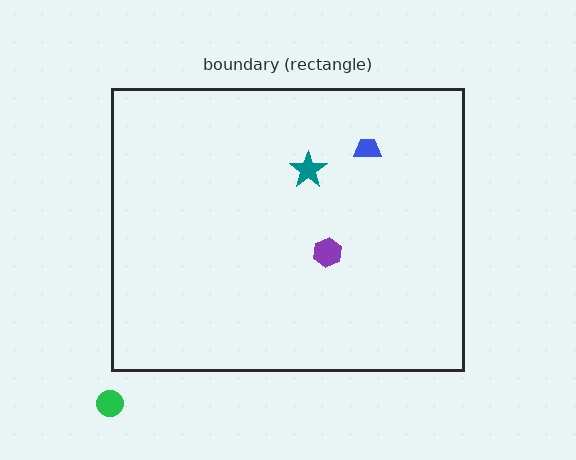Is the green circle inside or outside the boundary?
Outside.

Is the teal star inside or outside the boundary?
Inside.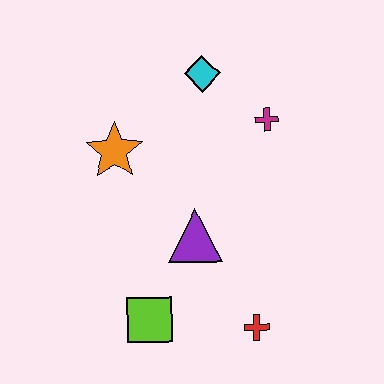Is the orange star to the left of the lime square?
Yes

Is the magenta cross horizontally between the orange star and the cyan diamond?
No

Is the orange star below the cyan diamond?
Yes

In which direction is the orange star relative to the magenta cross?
The orange star is to the left of the magenta cross.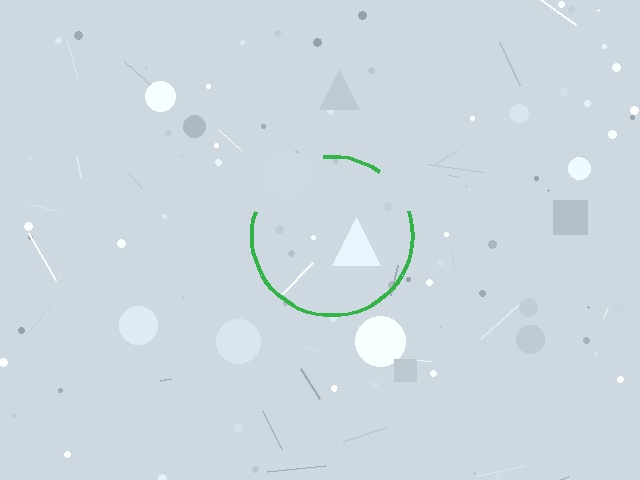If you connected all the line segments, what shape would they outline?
They would outline a circle.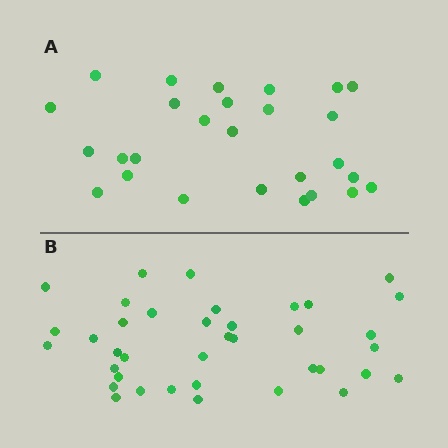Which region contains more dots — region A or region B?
Region B (the bottom region) has more dots.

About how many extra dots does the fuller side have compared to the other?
Region B has roughly 12 or so more dots than region A.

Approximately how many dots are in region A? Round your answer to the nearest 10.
About 30 dots. (The exact count is 27, which rounds to 30.)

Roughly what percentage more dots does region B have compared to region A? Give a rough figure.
About 40% more.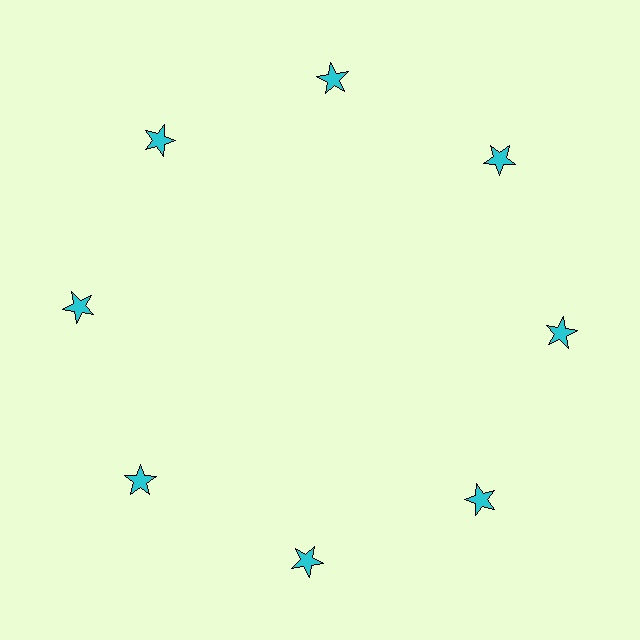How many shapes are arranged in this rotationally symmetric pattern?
There are 8 shapes, arranged in 8 groups of 1.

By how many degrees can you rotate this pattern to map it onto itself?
The pattern maps onto itself every 45 degrees of rotation.